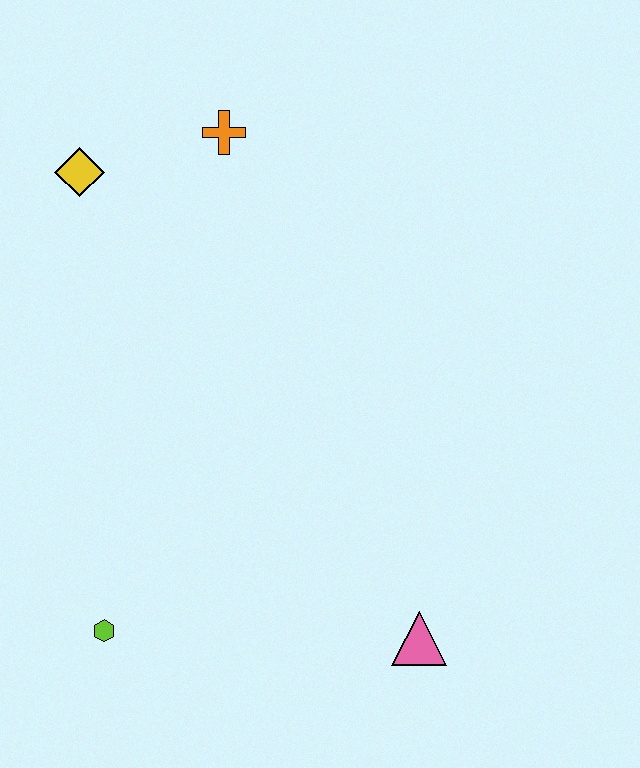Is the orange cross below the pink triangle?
No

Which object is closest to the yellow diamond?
The orange cross is closest to the yellow diamond.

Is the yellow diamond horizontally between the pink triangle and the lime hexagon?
No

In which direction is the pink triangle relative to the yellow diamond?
The pink triangle is below the yellow diamond.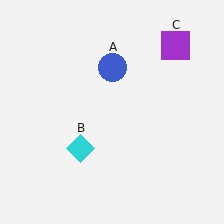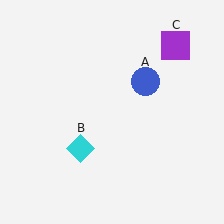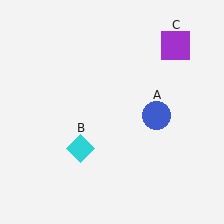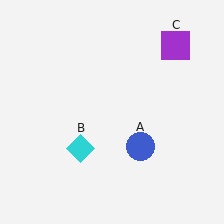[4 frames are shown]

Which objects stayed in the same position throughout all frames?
Cyan diamond (object B) and purple square (object C) remained stationary.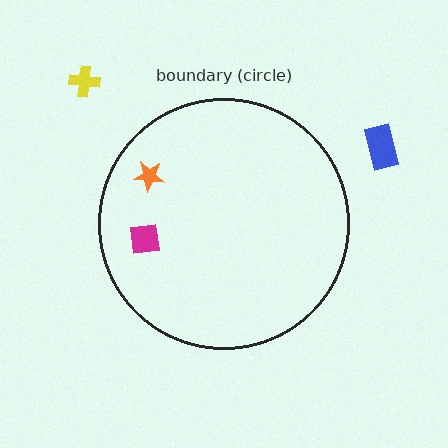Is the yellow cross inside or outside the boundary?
Outside.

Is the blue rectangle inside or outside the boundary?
Outside.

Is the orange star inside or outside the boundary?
Inside.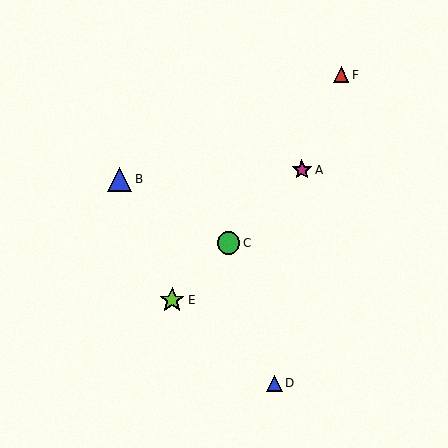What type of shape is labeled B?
Shape B is a blue triangle.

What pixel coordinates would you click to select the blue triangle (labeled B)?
Click at (120, 179) to select the blue triangle B.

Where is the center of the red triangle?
The center of the red triangle is at (341, 75).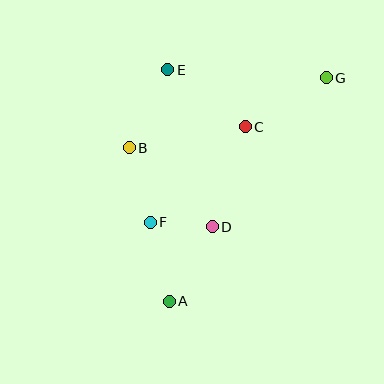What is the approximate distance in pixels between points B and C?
The distance between B and C is approximately 118 pixels.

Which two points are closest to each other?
Points D and F are closest to each other.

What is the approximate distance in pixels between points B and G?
The distance between B and G is approximately 209 pixels.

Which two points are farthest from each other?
Points A and G are farthest from each other.